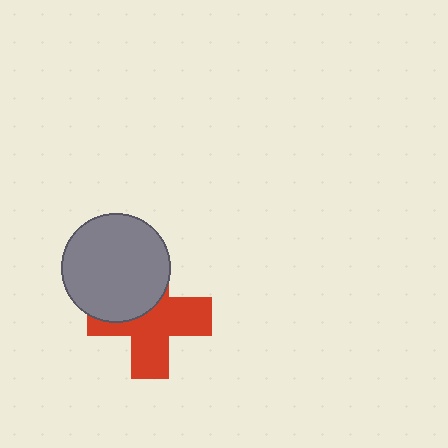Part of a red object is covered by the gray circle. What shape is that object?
It is a cross.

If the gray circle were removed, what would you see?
You would see the complete red cross.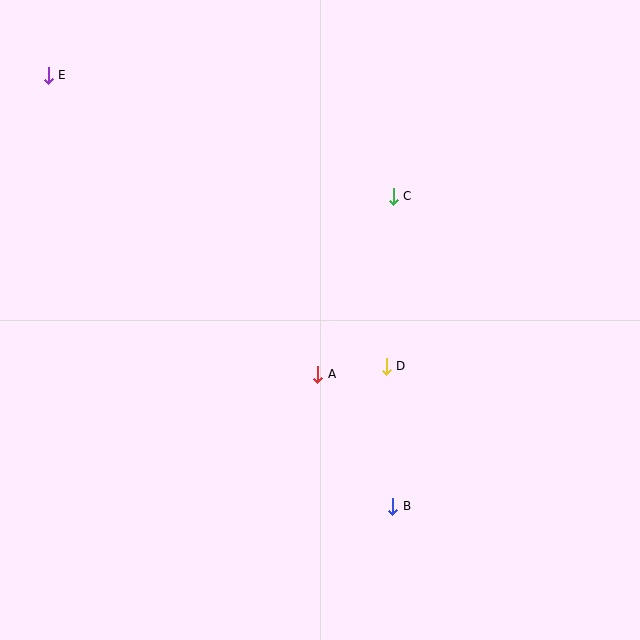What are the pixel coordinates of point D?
Point D is at (386, 366).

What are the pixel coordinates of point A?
Point A is at (318, 374).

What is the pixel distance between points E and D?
The distance between E and D is 446 pixels.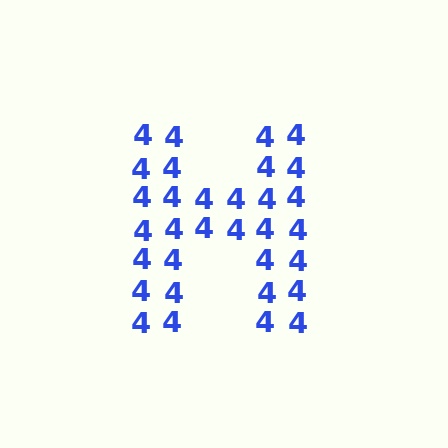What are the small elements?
The small elements are digit 4's.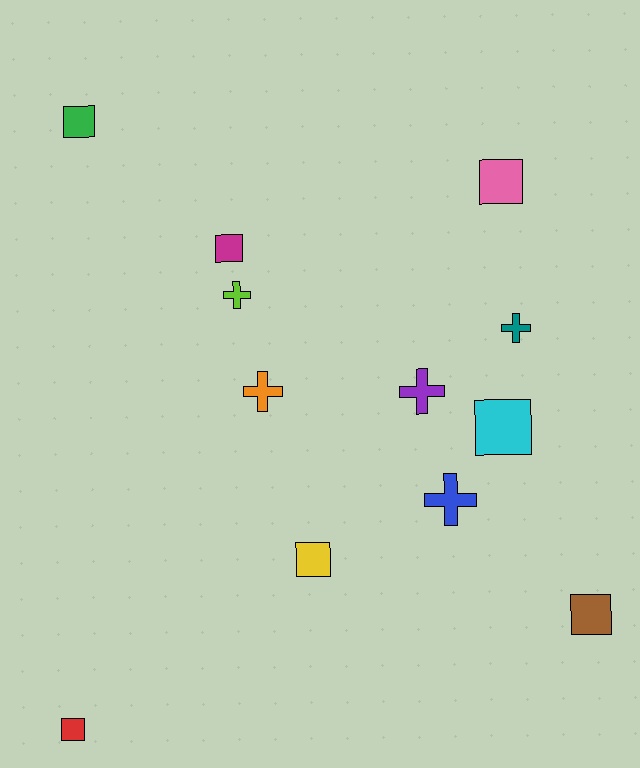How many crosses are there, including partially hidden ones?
There are 5 crosses.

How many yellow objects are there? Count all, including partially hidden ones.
There is 1 yellow object.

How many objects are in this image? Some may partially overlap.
There are 12 objects.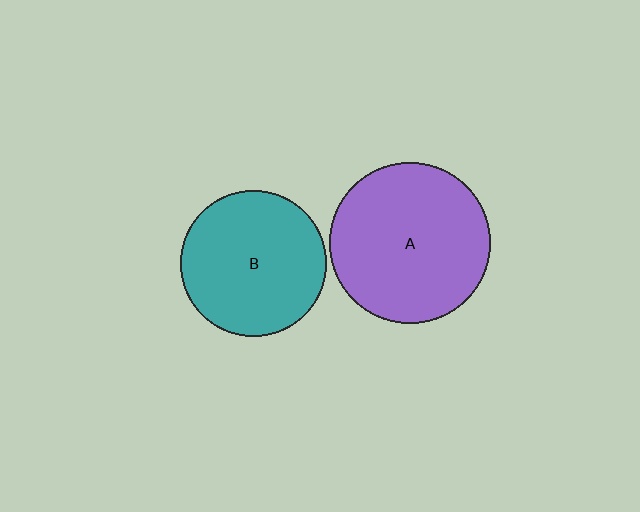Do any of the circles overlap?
No, none of the circles overlap.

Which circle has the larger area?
Circle A (purple).